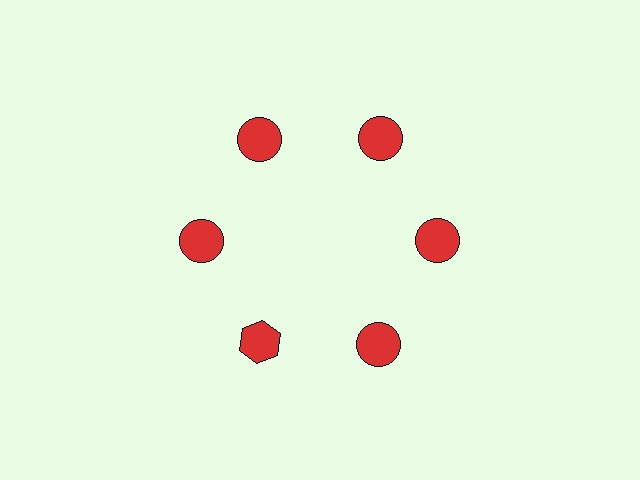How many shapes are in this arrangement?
There are 6 shapes arranged in a ring pattern.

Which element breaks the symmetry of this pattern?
The red hexagon at roughly the 7 o'clock position breaks the symmetry. All other shapes are red circles.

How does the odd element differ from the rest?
It has a different shape: hexagon instead of circle.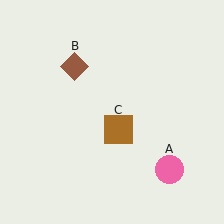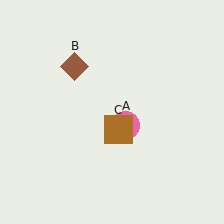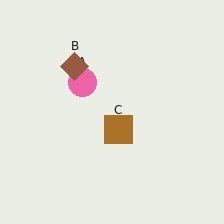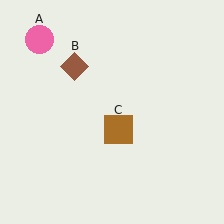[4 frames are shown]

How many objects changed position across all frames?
1 object changed position: pink circle (object A).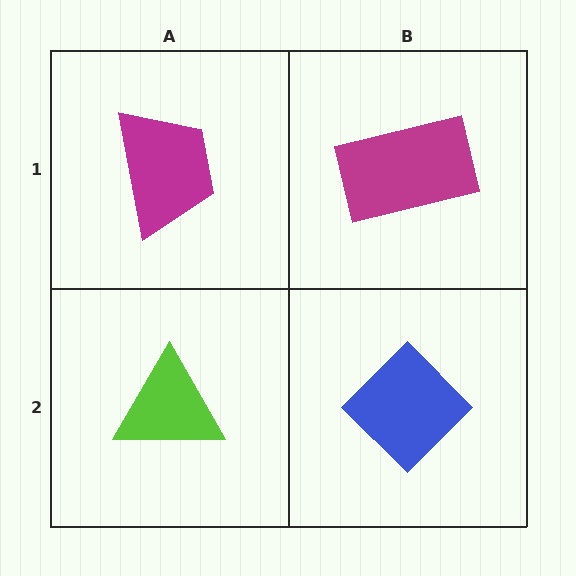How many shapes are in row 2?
2 shapes.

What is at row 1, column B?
A magenta rectangle.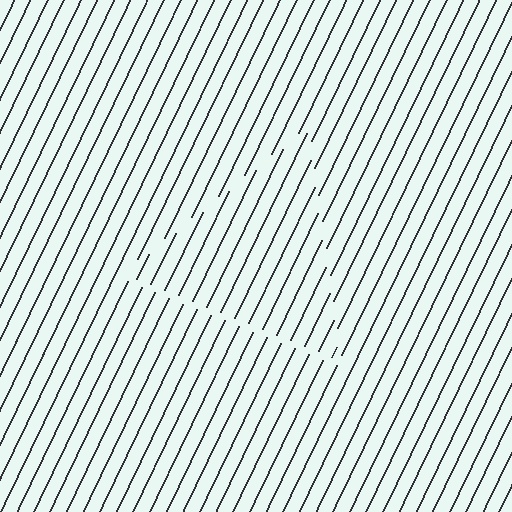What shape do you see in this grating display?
An illusory triangle. The interior of the shape contains the same grating, shifted by half a period — the contour is defined by the phase discontinuity where line-ends from the inner and outer gratings abut.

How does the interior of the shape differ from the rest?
The interior of the shape contains the same grating, shifted by half a period — the contour is defined by the phase discontinuity where line-ends from the inner and outer gratings abut.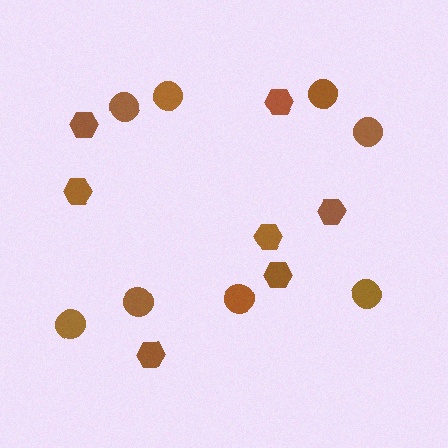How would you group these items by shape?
There are 2 groups: one group of hexagons (7) and one group of circles (8).